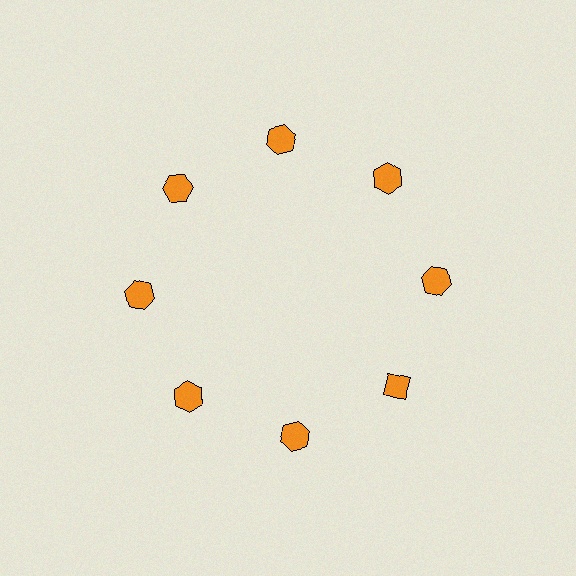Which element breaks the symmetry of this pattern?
The orange diamond at roughly the 4 o'clock position breaks the symmetry. All other shapes are orange hexagons.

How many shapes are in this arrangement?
There are 8 shapes arranged in a ring pattern.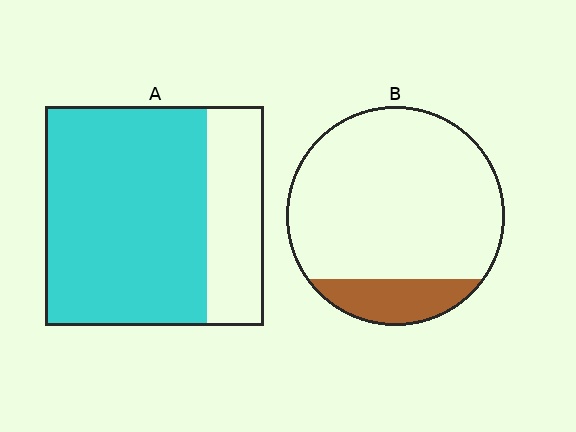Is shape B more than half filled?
No.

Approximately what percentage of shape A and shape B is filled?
A is approximately 75% and B is approximately 15%.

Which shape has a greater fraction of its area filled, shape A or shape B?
Shape A.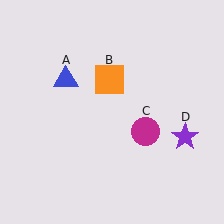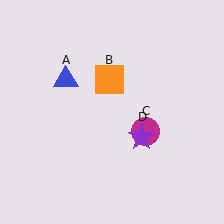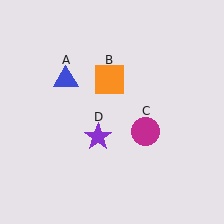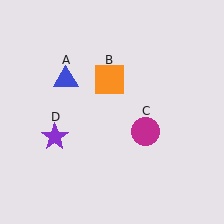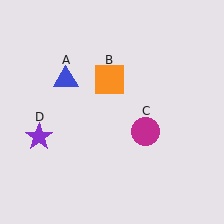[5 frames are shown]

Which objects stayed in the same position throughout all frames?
Blue triangle (object A) and orange square (object B) and magenta circle (object C) remained stationary.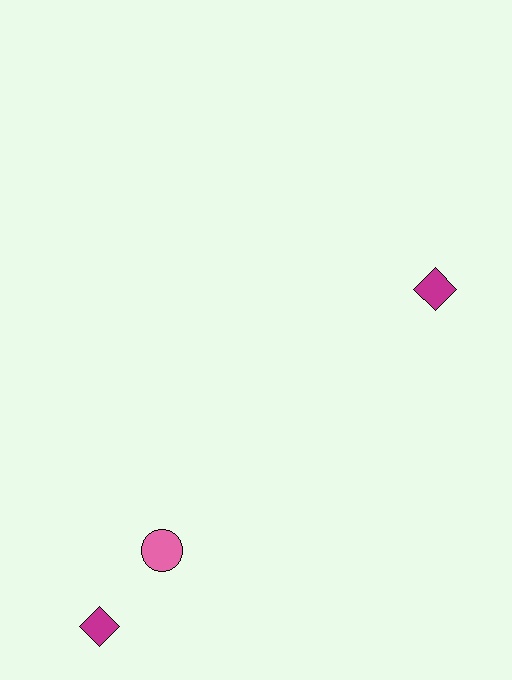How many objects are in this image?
There are 3 objects.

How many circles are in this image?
There is 1 circle.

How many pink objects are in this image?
There is 1 pink object.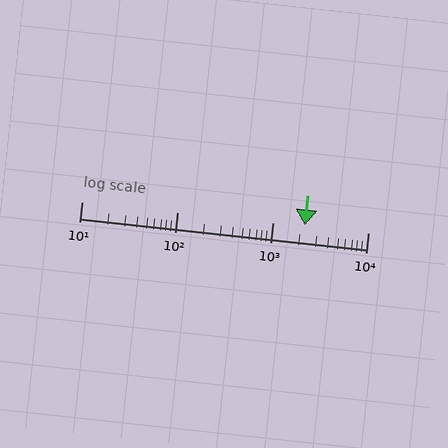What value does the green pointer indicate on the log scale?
The pointer indicates approximately 2200.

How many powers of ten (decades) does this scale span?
The scale spans 3 decades, from 10 to 10000.